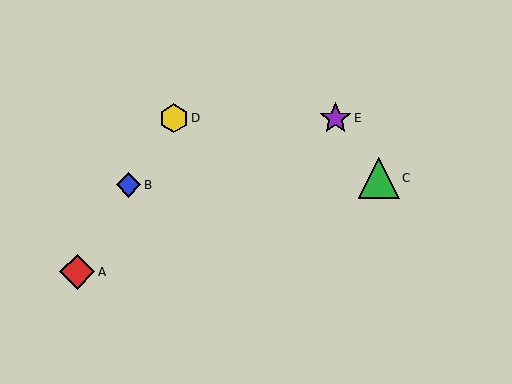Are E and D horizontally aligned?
Yes, both are at y≈118.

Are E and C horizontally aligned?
No, E is at y≈118 and C is at y≈178.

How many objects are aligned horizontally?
2 objects (D, E) are aligned horizontally.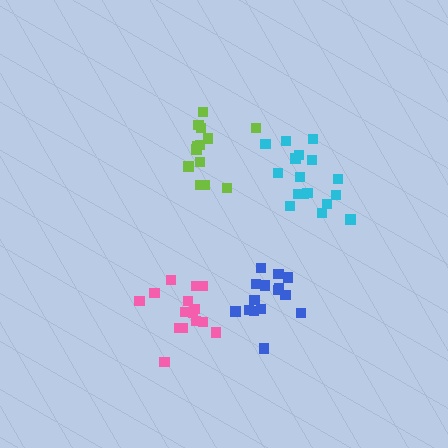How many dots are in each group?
Group 1: 16 dots, Group 2: 17 dots, Group 3: 13 dots, Group 4: 15 dots (61 total).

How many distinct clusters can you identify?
There are 4 distinct clusters.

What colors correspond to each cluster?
The clusters are colored: pink, cyan, lime, blue.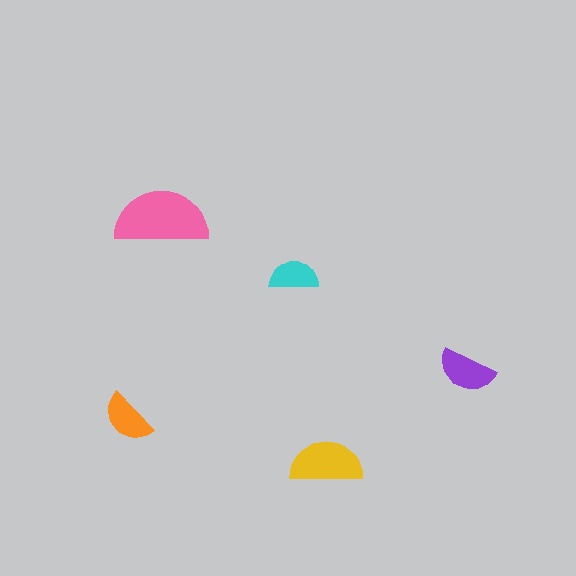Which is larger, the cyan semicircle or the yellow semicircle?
The yellow one.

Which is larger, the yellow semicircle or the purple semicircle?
The yellow one.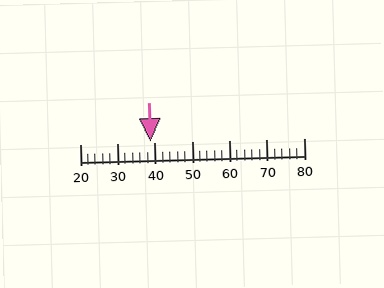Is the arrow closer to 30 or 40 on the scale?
The arrow is closer to 40.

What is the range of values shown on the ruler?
The ruler shows values from 20 to 80.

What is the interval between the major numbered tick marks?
The major tick marks are spaced 10 units apart.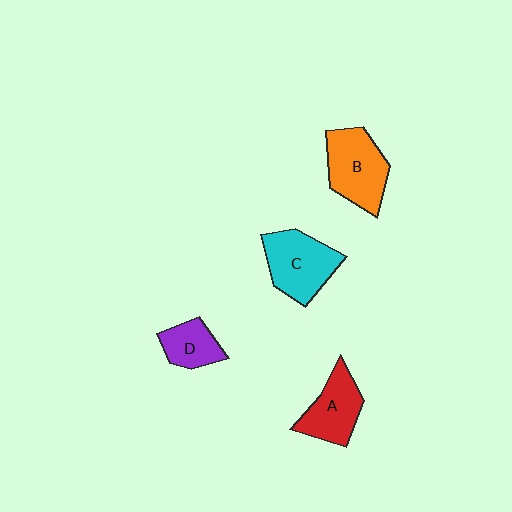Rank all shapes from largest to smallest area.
From largest to smallest: B (orange), C (cyan), A (red), D (purple).